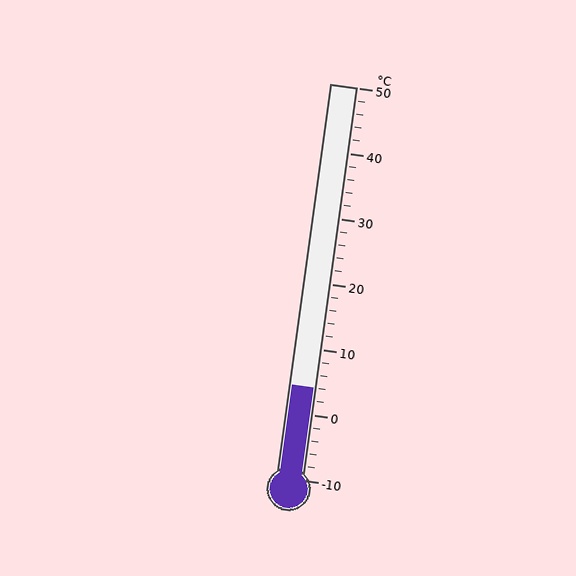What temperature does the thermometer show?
The thermometer shows approximately 4°C.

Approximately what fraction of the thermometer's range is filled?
The thermometer is filled to approximately 25% of its range.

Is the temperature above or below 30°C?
The temperature is below 30°C.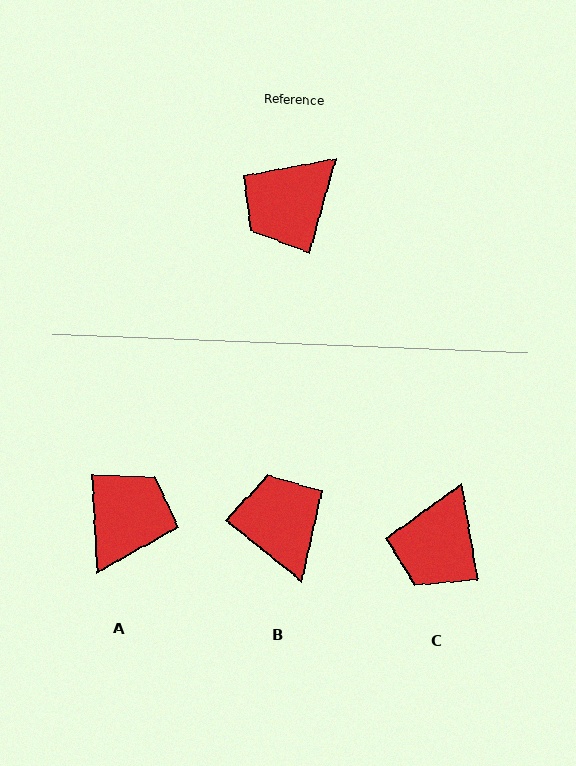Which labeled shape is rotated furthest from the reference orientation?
A, about 161 degrees away.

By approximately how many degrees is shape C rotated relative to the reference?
Approximately 25 degrees counter-clockwise.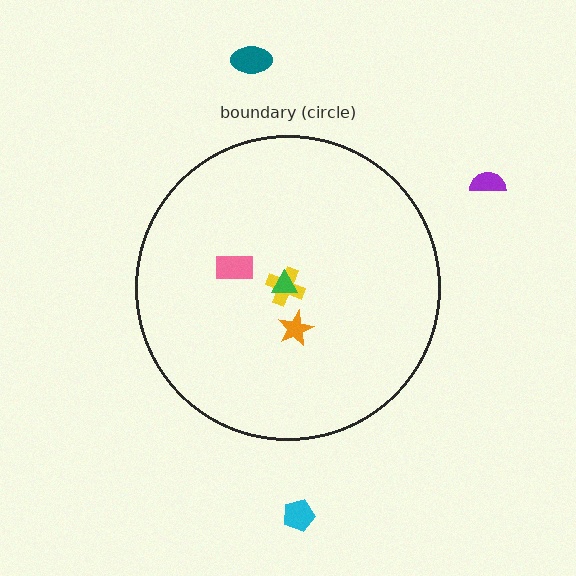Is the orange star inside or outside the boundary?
Inside.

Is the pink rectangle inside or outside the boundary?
Inside.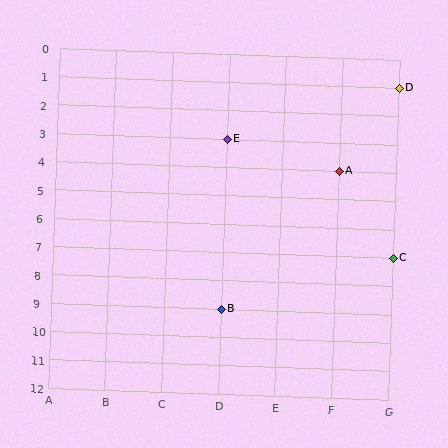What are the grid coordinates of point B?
Point B is at grid coordinates (D, 9).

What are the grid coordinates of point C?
Point C is at grid coordinates (G, 7).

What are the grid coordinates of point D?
Point D is at grid coordinates (G, 1).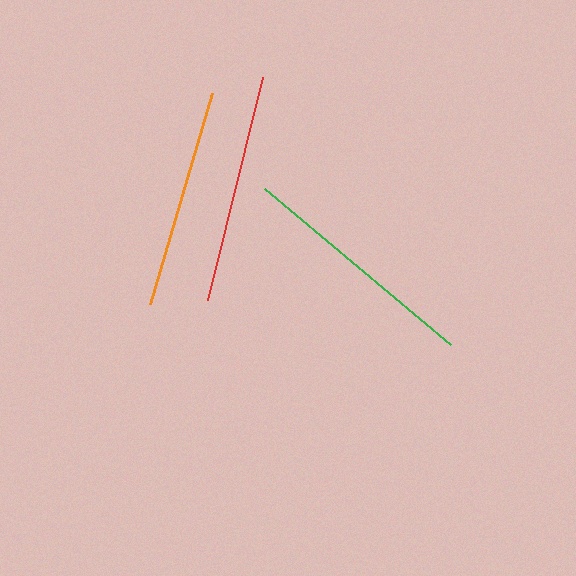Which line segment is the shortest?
The orange line is the shortest at approximately 220 pixels.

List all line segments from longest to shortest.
From longest to shortest: green, red, orange.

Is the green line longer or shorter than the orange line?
The green line is longer than the orange line.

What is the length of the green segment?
The green segment is approximately 243 pixels long.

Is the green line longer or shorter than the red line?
The green line is longer than the red line.